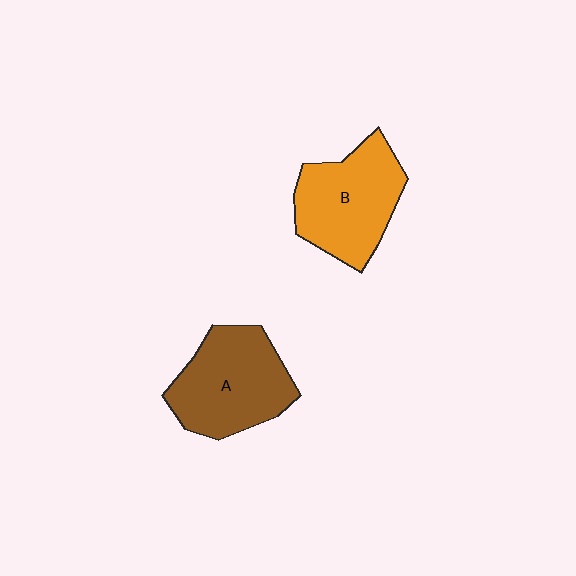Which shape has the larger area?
Shape A (brown).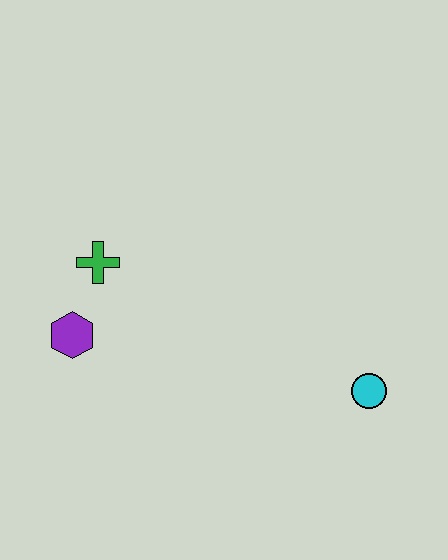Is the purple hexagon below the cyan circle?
No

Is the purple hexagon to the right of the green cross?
No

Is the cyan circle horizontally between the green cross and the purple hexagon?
No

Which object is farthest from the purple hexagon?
The cyan circle is farthest from the purple hexagon.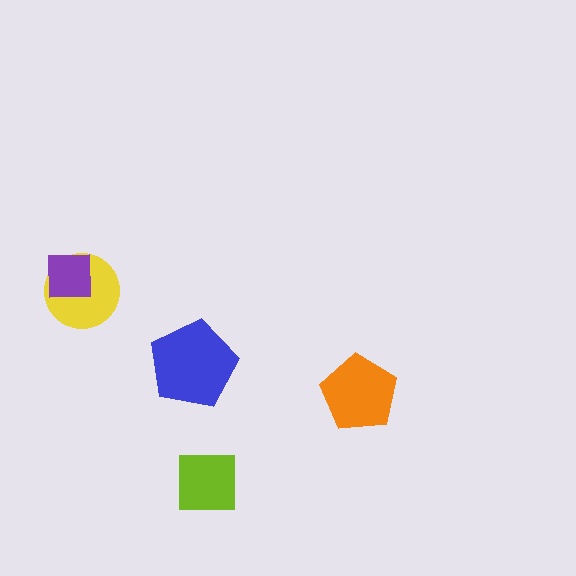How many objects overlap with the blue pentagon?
0 objects overlap with the blue pentagon.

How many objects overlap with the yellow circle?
1 object overlaps with the yellow circle.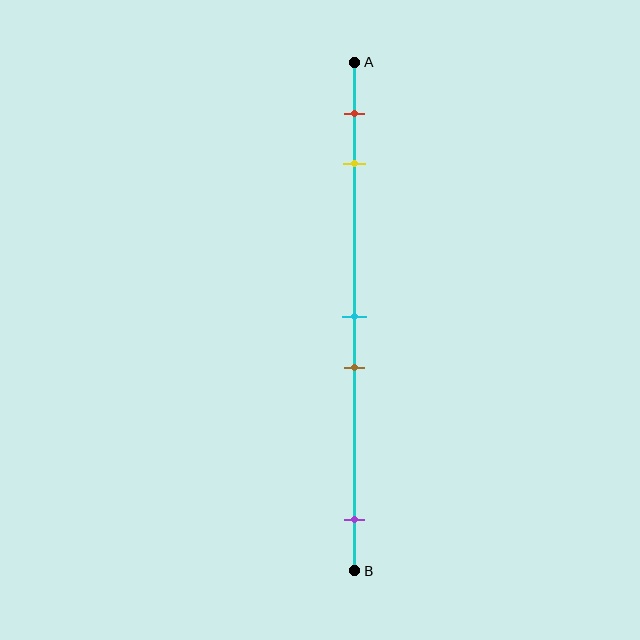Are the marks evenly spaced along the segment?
No, the marks are not evenly spaced.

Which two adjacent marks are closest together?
The cyan and brown marks are the closest adjacent pair.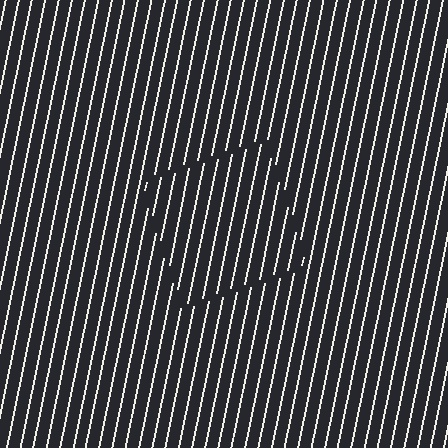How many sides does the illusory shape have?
4 sides — the line-ends trace a square.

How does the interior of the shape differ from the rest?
The interior of the shape contains the same grating, shifted by half a period — the contour is defined by the phase discontinuity where line-ends from the inner and outer gratings abut.